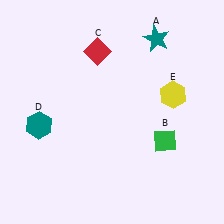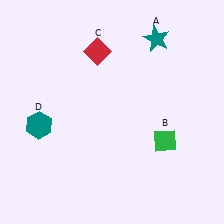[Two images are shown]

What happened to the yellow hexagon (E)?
The yellow hexagon (E) was removed in Image 2. It was in the top-right area of Image 1.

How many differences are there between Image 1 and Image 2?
There is 1 difference between the two images.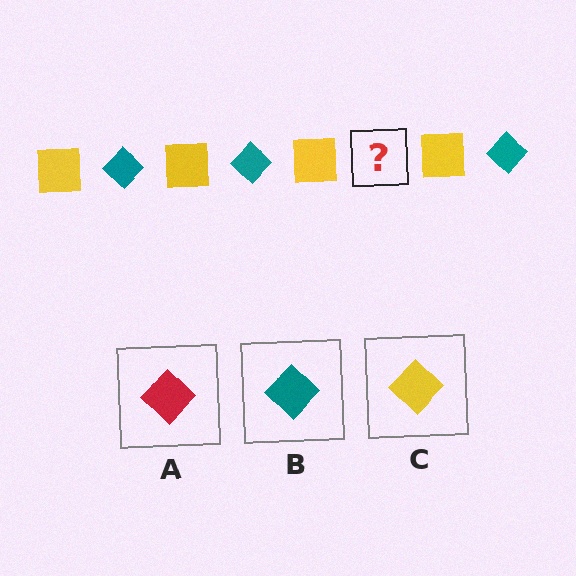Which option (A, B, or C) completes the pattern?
B.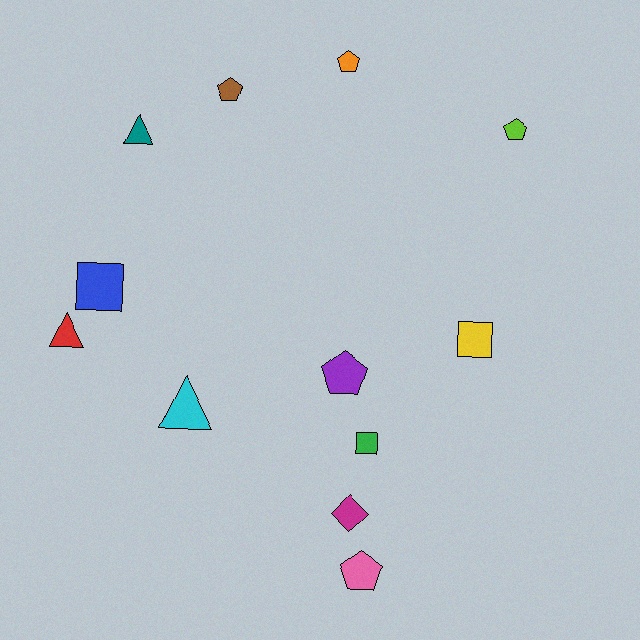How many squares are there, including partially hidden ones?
There are 3 squares.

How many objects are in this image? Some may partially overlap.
There are 12 objects.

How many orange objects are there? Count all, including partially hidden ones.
There is 1 orange object.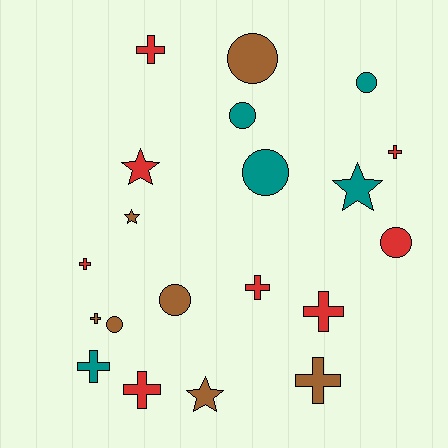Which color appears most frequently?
Red, with 8 objects.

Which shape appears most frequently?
Cross, with 9 objects.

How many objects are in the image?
There are 20 objects.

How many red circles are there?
There is 1 red circle.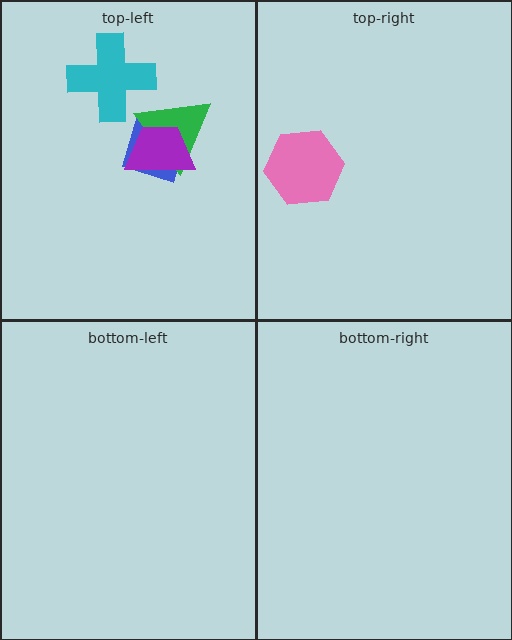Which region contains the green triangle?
The top-left region.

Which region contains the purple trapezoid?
The top-left region.